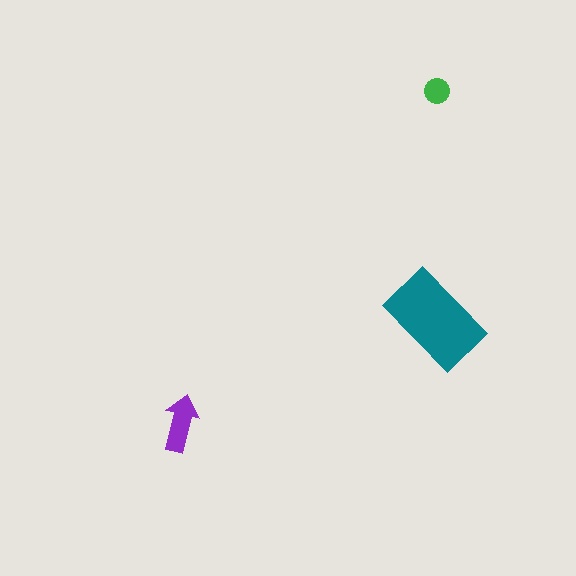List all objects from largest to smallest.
The teal rectangle, the purple arrow, the green circle.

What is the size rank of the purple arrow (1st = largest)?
2nd.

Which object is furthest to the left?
The purple arrow is leftmost.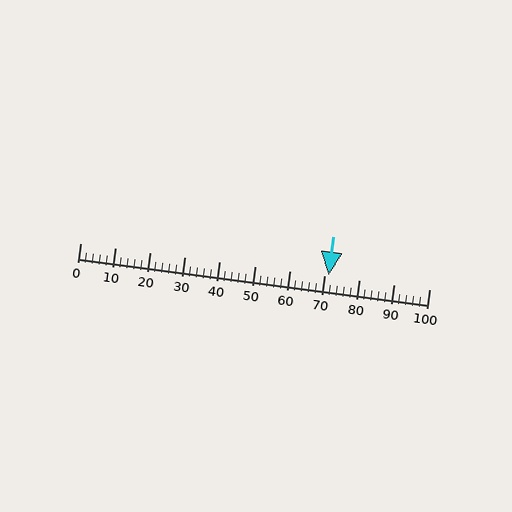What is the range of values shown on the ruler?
The ruler shows values from 0 to 100.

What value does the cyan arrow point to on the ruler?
The cyan arrow points to approximately 71.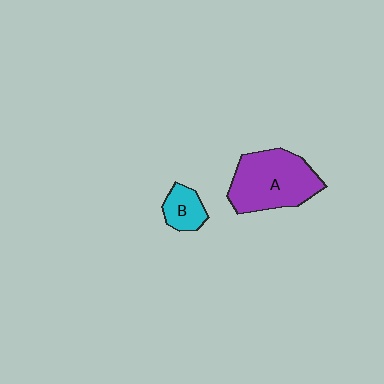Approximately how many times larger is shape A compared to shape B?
Approximately 2.9 times.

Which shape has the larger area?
Shape A (purple).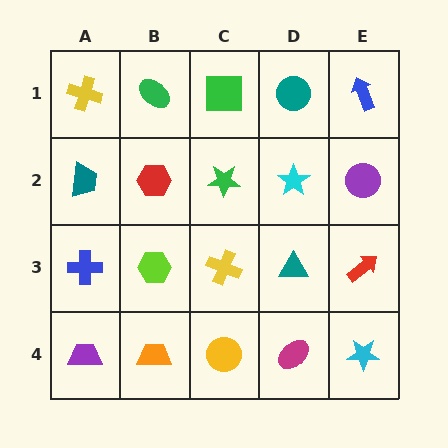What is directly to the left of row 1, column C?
A green ellipse.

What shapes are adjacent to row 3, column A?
A teal trapezoid (row 2, column A), a purple trapezoid (row 4, column A), a lime hexagon (row 3, column B).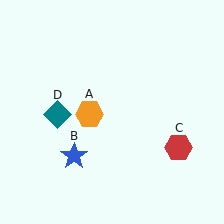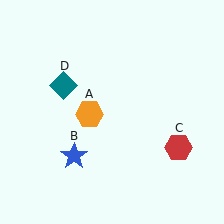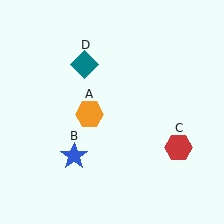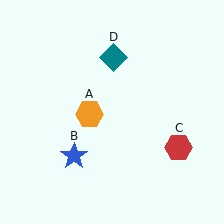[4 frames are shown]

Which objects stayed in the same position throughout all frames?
Orange hexagon (object A) and blue star (object B) and red hexagon (object C) remained stationary.